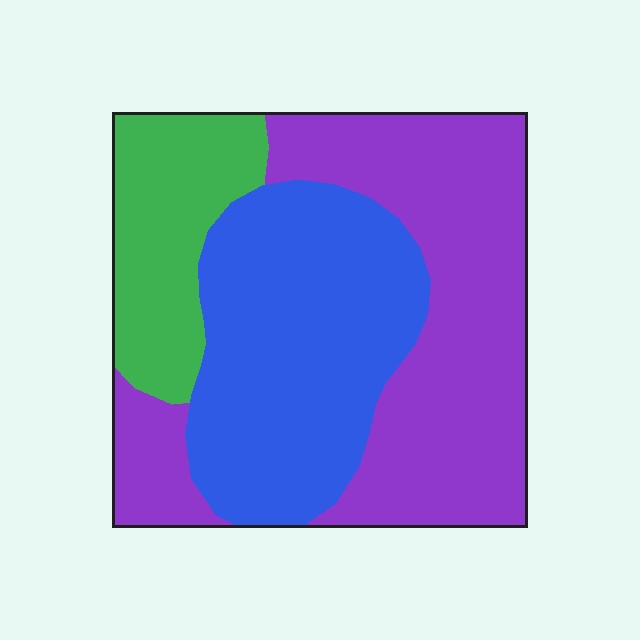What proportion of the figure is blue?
Blue takes up between a third and a half of the figure.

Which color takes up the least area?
Green, at roughly 20%.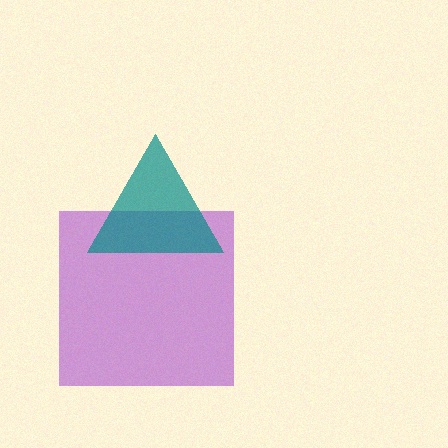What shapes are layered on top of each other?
The layered shapes are: a purple square, a teal triangle.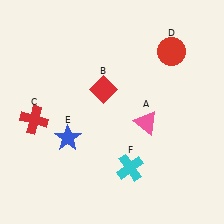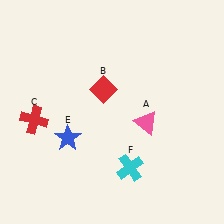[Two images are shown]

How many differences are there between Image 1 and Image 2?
There is 1 difference between the two images.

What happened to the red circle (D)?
The red circle (D) was removed in Image 2. It was in the top-right area of Image 1.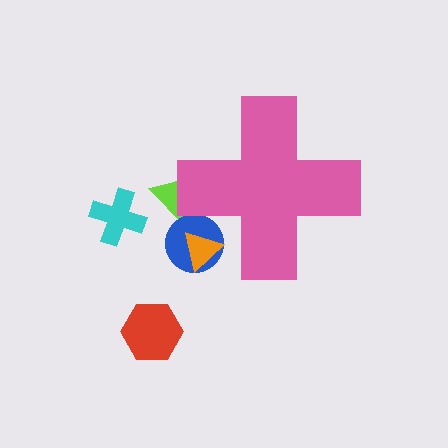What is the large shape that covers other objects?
A pink cross.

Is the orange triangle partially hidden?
Yes, the orange triangle is partially hidden behind the pink cross.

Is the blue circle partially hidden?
Yes, the blue circle is partially hidden behind the pink cross.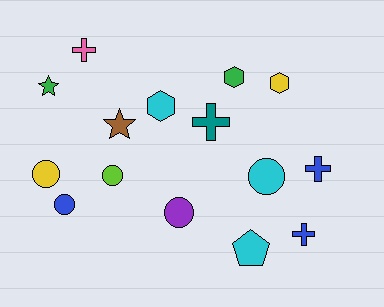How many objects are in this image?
There are 15 objects.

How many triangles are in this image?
There are no triangles.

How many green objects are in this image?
There are 2 green objects.